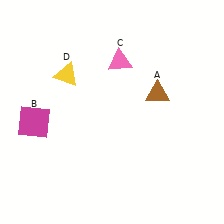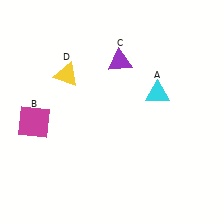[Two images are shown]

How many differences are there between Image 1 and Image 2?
There are 2 differences between the two images.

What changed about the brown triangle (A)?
In Image 1, A is brown. In Image 2, it changed to cyan.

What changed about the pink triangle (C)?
In Image 1, C is pink. In Image 2, it changed to purple.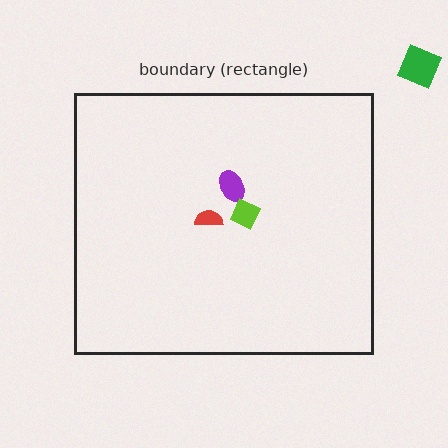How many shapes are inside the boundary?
3 inside, 1 outside.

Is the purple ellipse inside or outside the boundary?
Inside.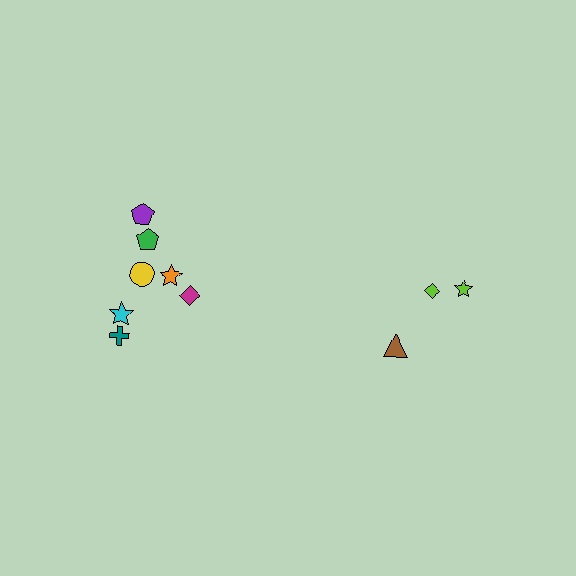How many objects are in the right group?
There are 3 objects.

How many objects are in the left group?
There are 7 objects.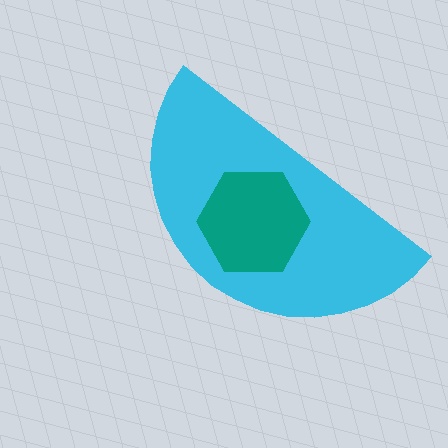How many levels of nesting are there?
2.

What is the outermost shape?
The cyan semicircle.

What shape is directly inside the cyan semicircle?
The teal hexagon.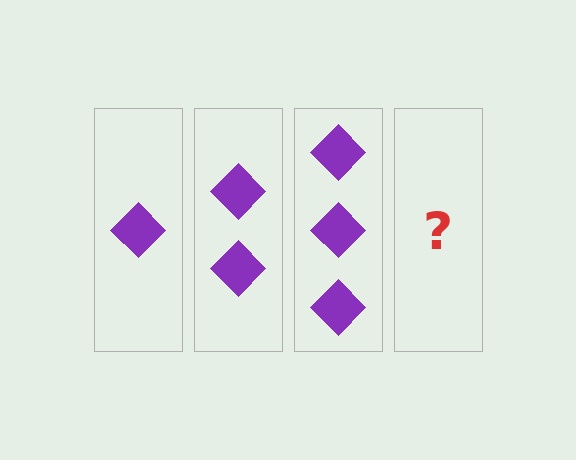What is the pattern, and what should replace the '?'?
The pattern is that each step adds one more diamond. The '?' should be 4 diamonds.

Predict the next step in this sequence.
The next step is 4 diamonds.